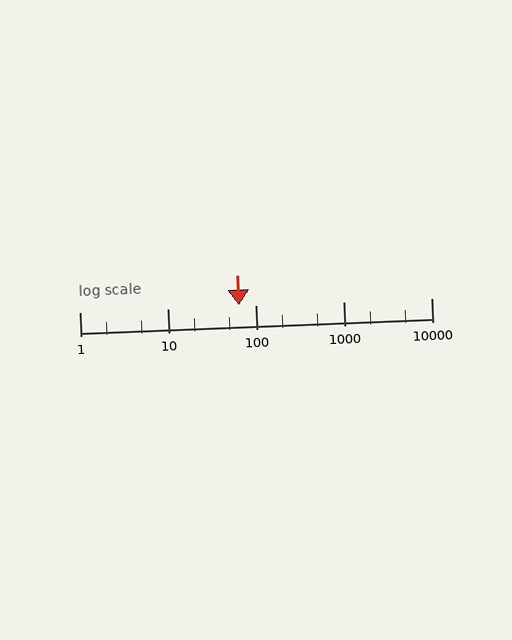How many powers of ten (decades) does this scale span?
The scale spans 4 decades, from 1 to 10000.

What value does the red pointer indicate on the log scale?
The pointer indicates approximately 65.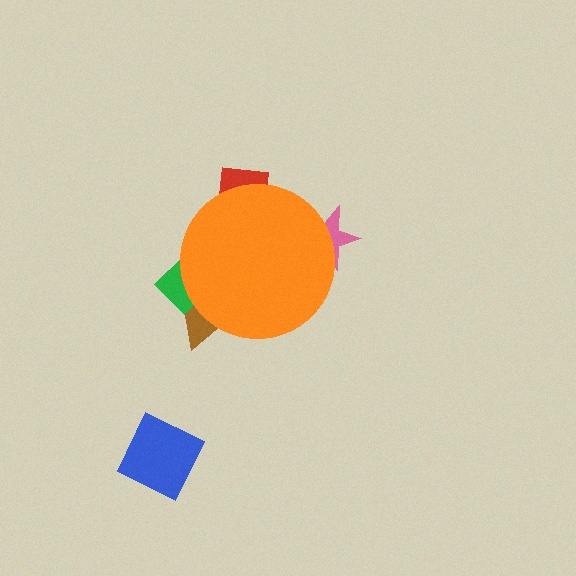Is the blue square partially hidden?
No, the blue square is fully visible.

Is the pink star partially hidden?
Yes, the pink star is partially hidden behind the orange circle.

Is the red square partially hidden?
Yes, the red square is partially hidden behind the orange circle.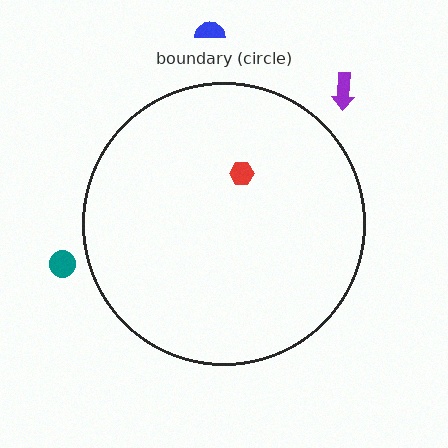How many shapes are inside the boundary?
1 inside, 3 outside.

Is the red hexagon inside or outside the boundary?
Inside.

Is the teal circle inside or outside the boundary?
Outside.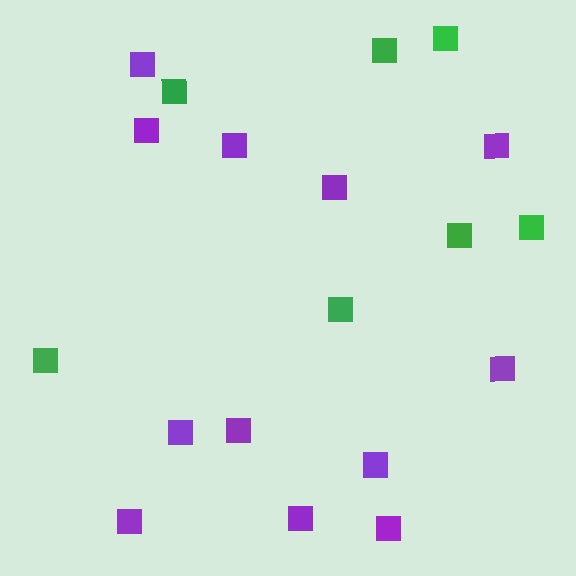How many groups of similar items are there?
There are 2 groups: one group of green squares (7) and one group of purple squares (12).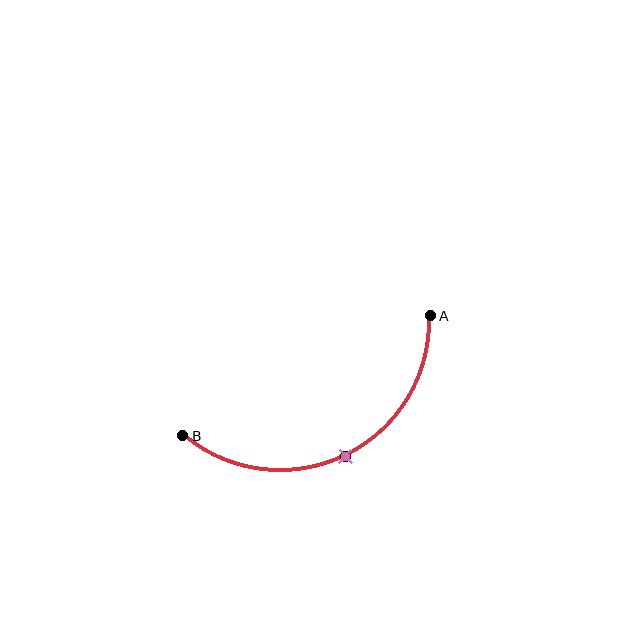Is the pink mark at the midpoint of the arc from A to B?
Yes. The pink mark lies on the arc at equal arc-length from both A and B — it is the arc midpoint.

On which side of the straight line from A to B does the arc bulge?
The arc bulges below the straight line connecting A and B.